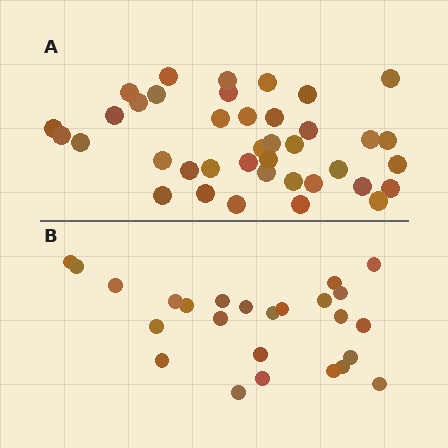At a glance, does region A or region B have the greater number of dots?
Region A (the top region) has more dots.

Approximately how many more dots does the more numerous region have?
Region A has approximately 15 more dots than region B.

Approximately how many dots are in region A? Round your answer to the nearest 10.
About 40 dots. (The exact count is 39, which rounds to 40.)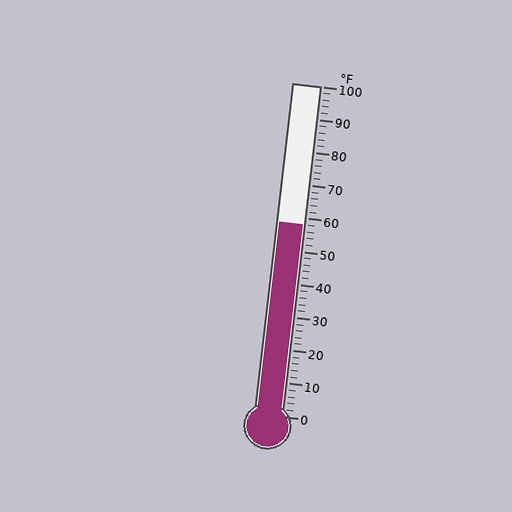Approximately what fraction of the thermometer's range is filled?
The thermometer is filled to approximately 60% of its range.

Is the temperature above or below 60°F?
The temperature is below 60°F.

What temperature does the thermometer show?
The thermometer shows approximately 58°F.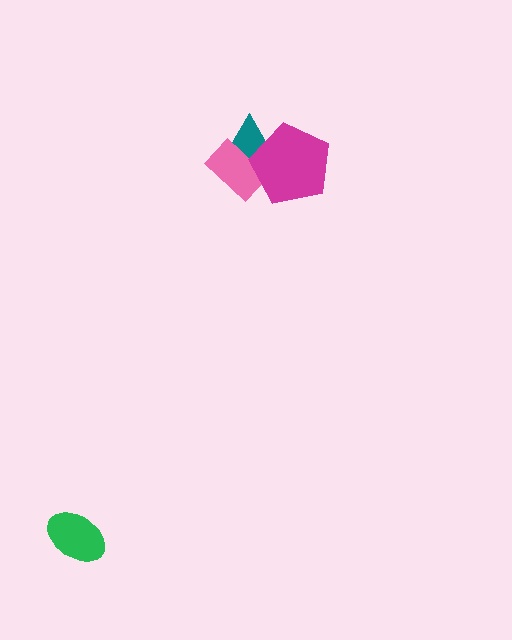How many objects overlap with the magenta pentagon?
2 objects overlap with the magenta pentagon.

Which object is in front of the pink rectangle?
The magenta pentagon is in front of the pink rectangle.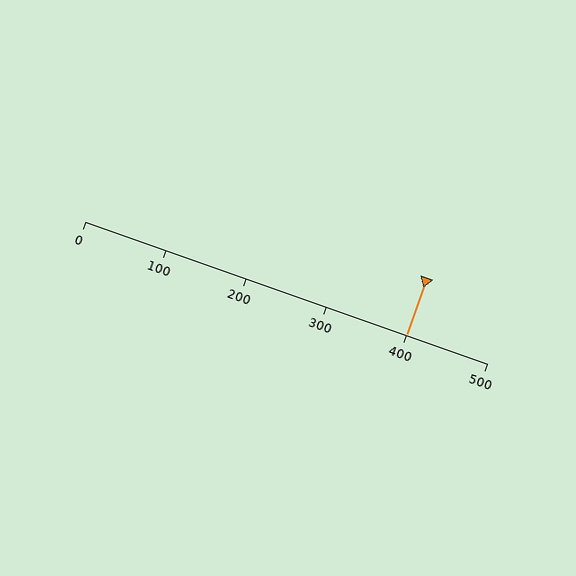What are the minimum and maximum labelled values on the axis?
The axis runs from 0 to 500.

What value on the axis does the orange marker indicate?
The marker indicates approximately 400.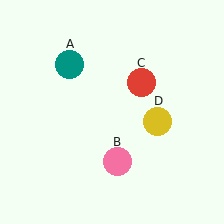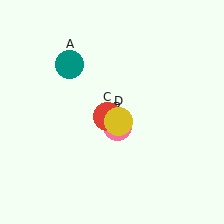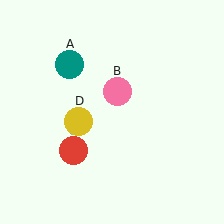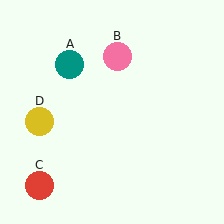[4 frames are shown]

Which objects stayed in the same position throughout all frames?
Teal circle (object A) remained stationary.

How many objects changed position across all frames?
3 objects changed position: pink circle (object B), red circle (object C), yellow circle (object D).